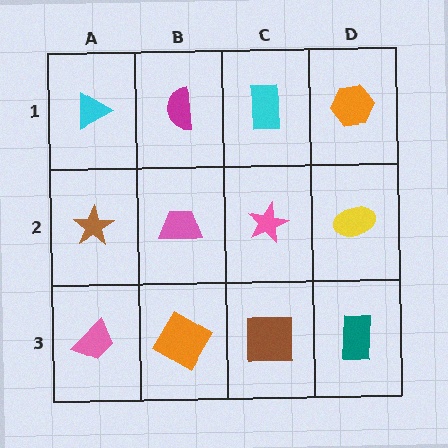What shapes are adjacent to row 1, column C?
A pink star (row 2, column C), a magenta semicircle (row 1, column B), an orange hexagon (row 1, column D).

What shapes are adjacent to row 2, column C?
A cyan rectangle (row 1, column C), a brown square (row 3, column C), a pink trapezoid (row 2, column B), a yellow ellipse (row 2, column D).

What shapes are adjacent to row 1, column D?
A yellow ellipse (row 2, column D), a cyan rectangle (row 1, column C).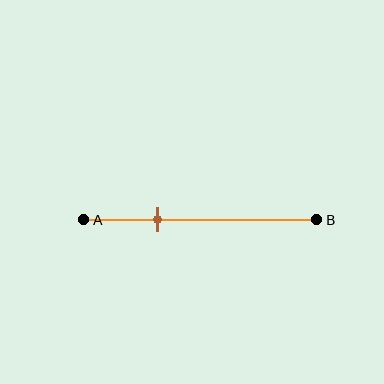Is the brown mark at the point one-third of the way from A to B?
Yes, the mark is approximately at the one-third point.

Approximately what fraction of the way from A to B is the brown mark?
The brown mark is approximately 30% of the way from A to B.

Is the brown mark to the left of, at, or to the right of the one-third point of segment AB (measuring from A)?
The brown mark is approximately at the one-third point of segment AB.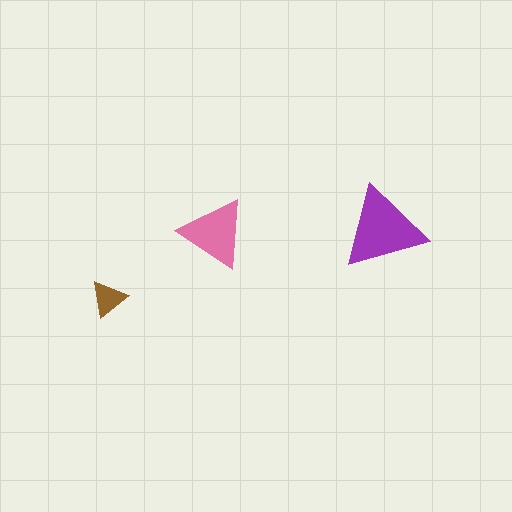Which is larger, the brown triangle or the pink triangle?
The pink one.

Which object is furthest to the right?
The purple triangle is rightmost.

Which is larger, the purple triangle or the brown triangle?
The purple one.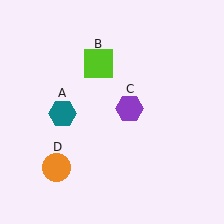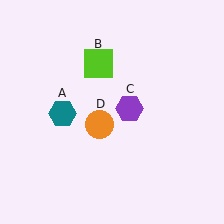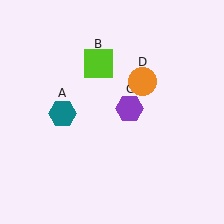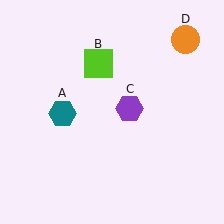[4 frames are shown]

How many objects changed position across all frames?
1 object changed position: orange circle (object D).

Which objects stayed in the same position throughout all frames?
Teal hexagon (object A) and lime square (object B) and purple hexagon (object C) remained stationary.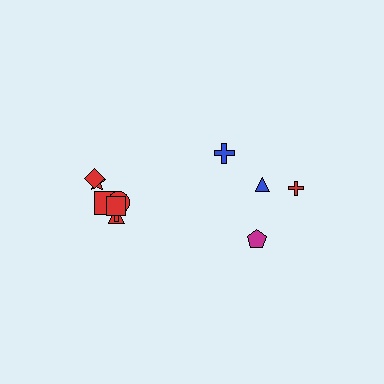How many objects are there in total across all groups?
There are 11 objects.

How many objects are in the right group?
There are 4 objects.